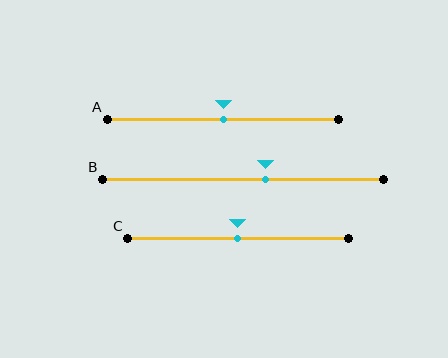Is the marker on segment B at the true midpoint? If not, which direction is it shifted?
No, the marker on segment B is shifted to the right by about 8% of the segment length.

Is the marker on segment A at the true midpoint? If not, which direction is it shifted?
Yes, the marker on segment A is at the true midpoint.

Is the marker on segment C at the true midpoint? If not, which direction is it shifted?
Yes, the marker on segment C is at the true midpoint.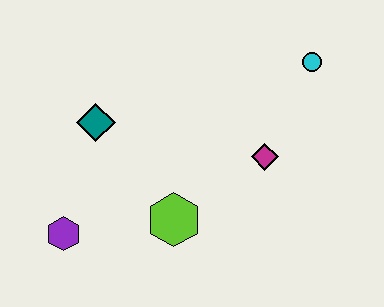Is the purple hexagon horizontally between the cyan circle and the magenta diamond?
No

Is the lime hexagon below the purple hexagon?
No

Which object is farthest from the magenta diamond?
The purple hexagon is farthest from the magenta diamond.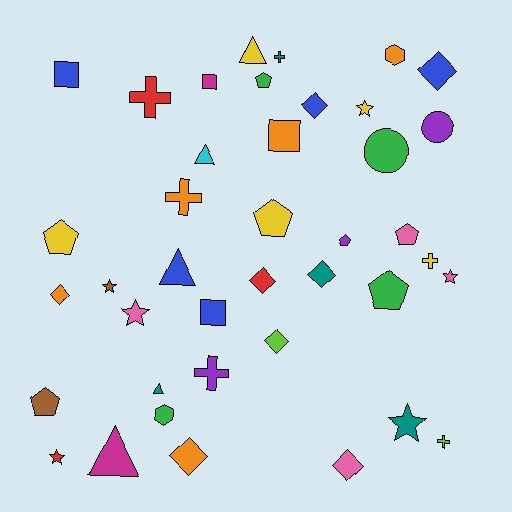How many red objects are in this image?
There are 3 red objects.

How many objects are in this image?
There are 40 objects.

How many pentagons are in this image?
There are 7 pentagons.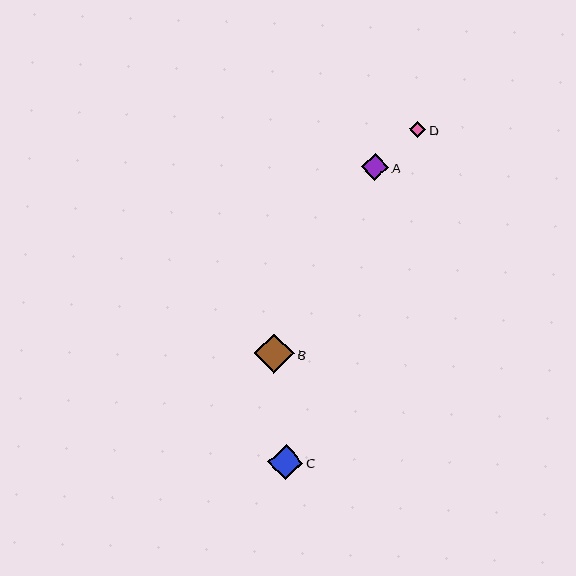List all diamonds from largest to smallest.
From largest to smallest: B, C, A, D.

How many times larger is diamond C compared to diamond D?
Diamond C is approximately 2.2 times the size of diamond D.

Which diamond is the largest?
Diamond B is the largest with a size of approximately 40 pixels.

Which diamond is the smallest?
Diamond D is the smallest with a size of approximately 16 pixels.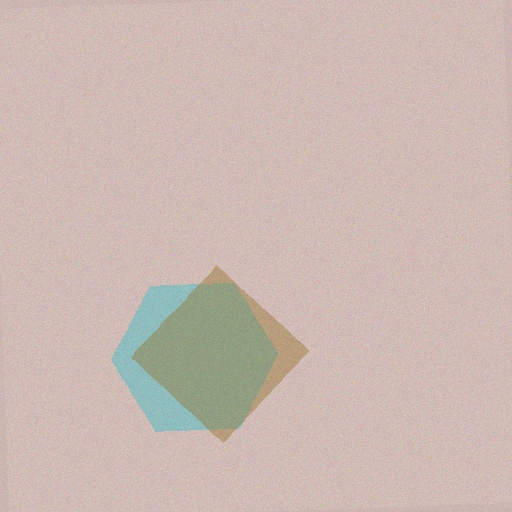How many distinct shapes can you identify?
There are 2 distinct shapes: a cyan hexagon, a brown diamond.